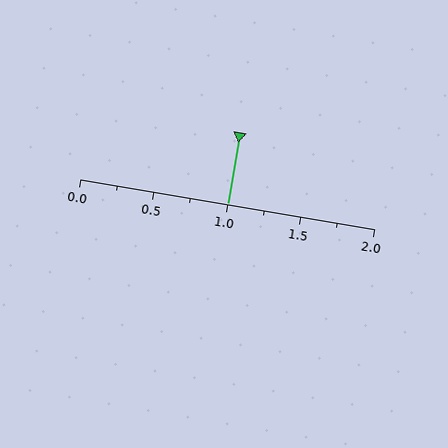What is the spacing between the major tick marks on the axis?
The major ticks are spaced 0.5 apart.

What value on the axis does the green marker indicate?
The marker indicates approximately 1.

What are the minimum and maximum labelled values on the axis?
The axis runs from 0.0 to 2.0.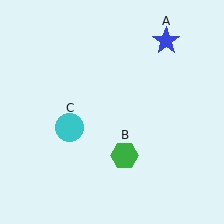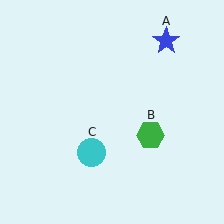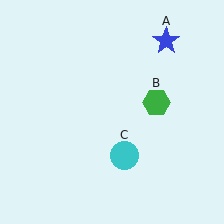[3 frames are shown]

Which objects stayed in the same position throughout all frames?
Blue star (object A) remained stationary.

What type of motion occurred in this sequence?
The green hexagon (object B), cyan circle (object C) rotated counterclockwise around the center of the scene.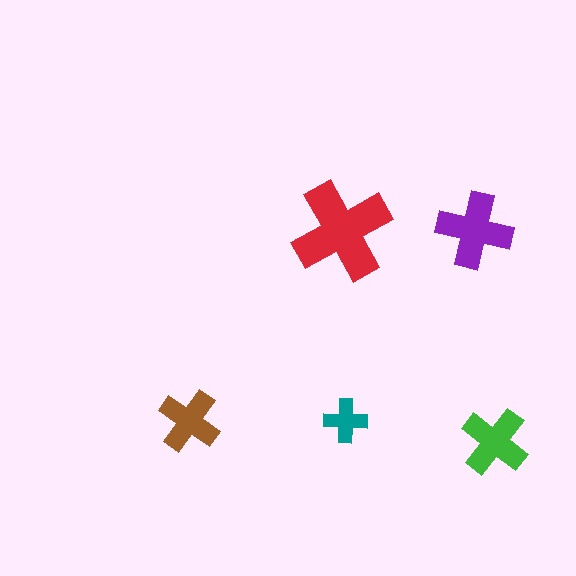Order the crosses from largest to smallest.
the red one, the purple one, the green one, the brown one, the teal one.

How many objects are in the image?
There are 5 objects in the image.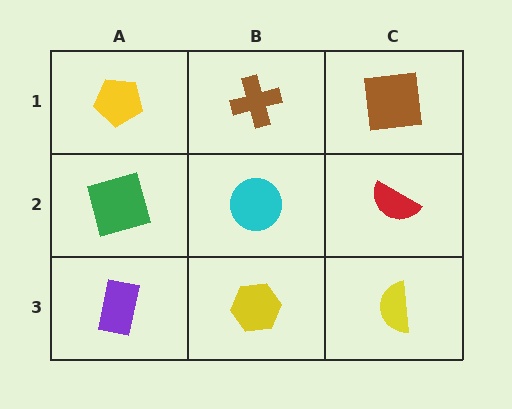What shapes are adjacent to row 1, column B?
A cyan circle (row 2, column B), a yellow pentagon (row 1, column A), a brown square (row 1, column C).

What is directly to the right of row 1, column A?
A brown cross.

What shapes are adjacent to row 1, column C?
A red semicircle (row 2, column C), a brown cross (row 1, column B).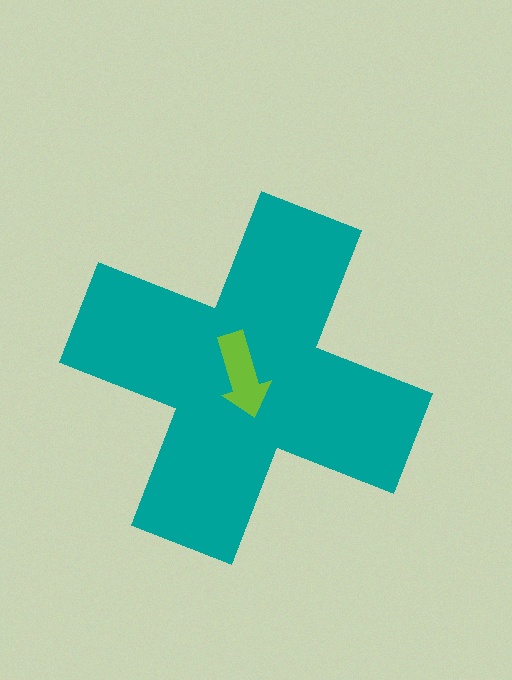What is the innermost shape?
The lime arrow.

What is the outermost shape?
The teal cross.